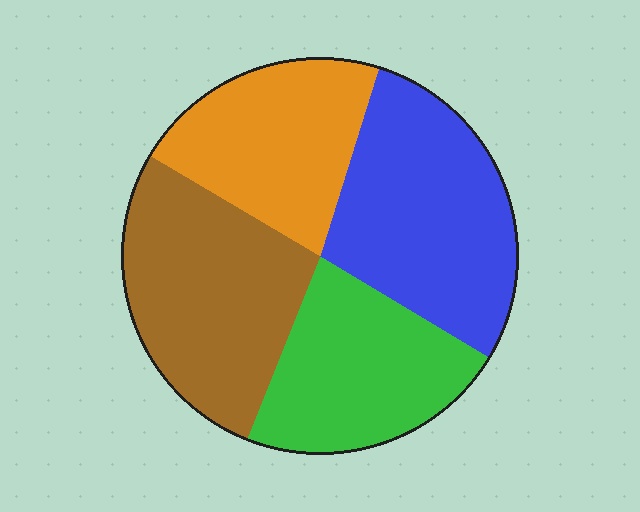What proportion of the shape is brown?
Brown covers 28% of the shape.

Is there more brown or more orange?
Brown.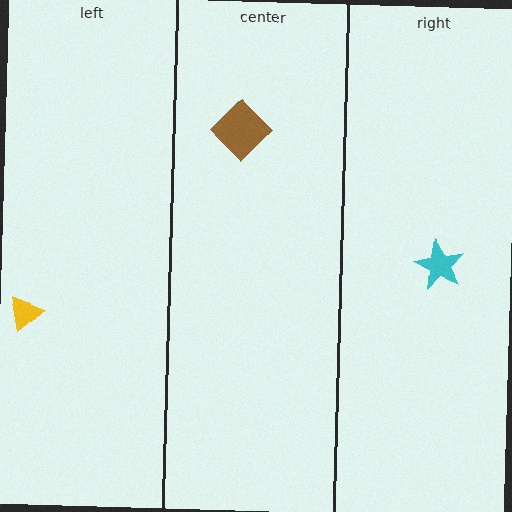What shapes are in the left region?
The yellow triangle.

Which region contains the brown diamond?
The center region.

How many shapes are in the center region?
1.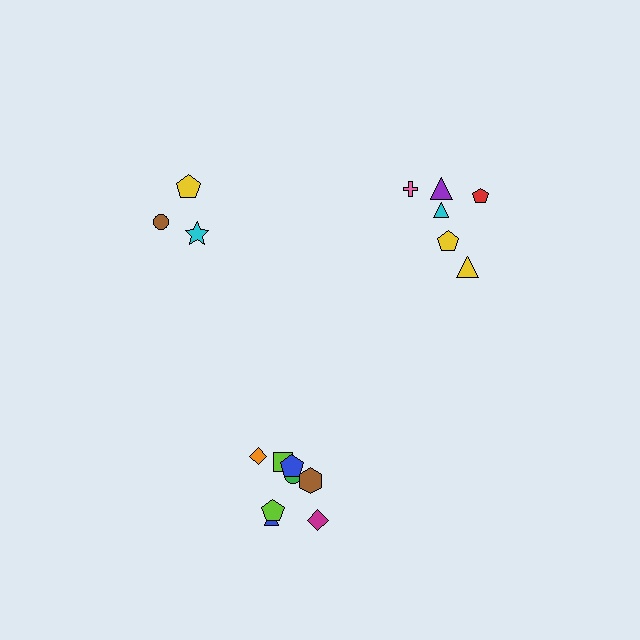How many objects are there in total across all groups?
There are 17 objects.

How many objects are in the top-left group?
There are 3 objects.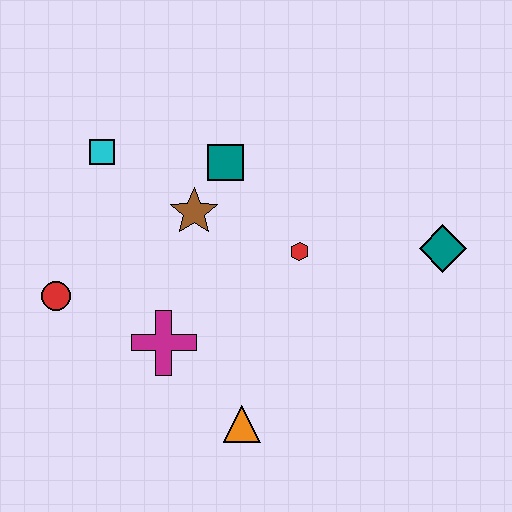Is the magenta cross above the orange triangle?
Yes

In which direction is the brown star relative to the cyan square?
The brown star is to the right of the cyan square.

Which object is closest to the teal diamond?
The red hexagon is closest to the teal diamond.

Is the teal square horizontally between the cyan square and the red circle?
No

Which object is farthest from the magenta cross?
The teal diamond is farthest from the magenta cross.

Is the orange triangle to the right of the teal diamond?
No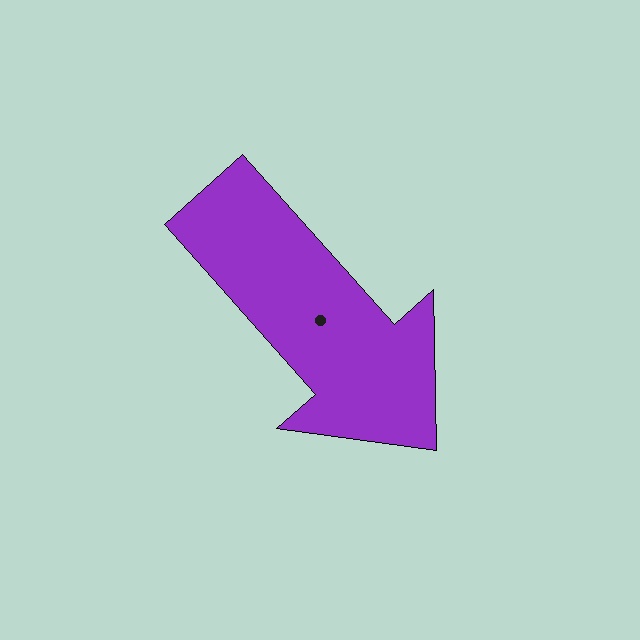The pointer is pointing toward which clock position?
Roughly 5 o'clock.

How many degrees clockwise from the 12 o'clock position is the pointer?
Approximately 138 degrees.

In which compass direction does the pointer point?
Southeast.